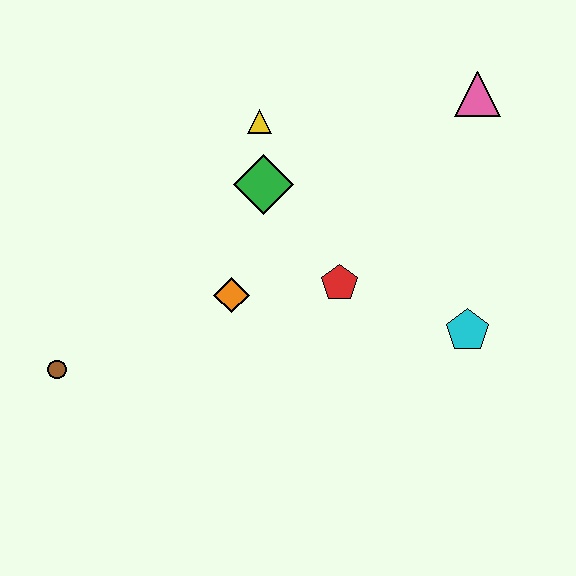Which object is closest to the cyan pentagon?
The red pentagon is closest to the cyan pentagon.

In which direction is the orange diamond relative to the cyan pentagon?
The orange diamond is to the left of the cyan pentagon.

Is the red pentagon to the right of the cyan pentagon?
No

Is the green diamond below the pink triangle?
Yes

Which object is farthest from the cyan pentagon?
The brown circle is farthest from the cyan pentagon.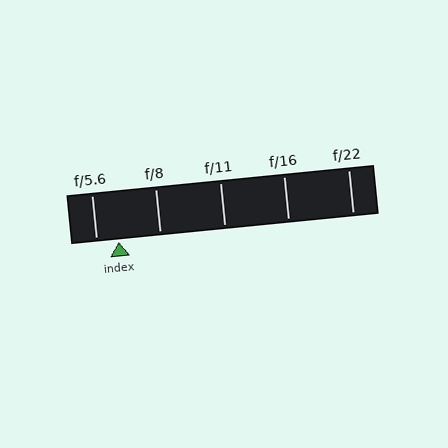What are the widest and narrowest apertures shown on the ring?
The widest aperture shown is f/5.6 and the narrowest is f/22.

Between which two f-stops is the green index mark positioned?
The index mark is between f/5.6 and f/8.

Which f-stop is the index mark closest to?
The index mark is closest to f/5.6.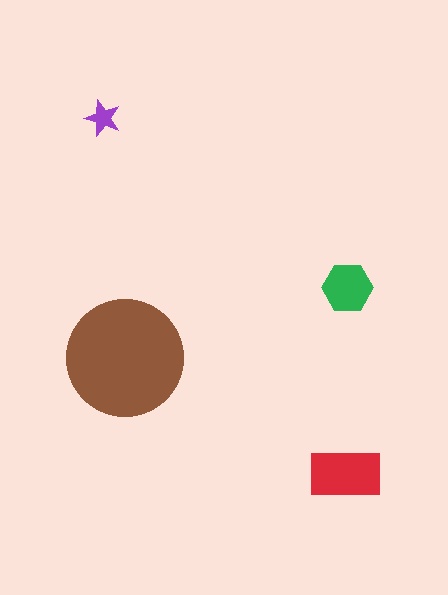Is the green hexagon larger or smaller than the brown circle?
Smaller.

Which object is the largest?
The brown circle.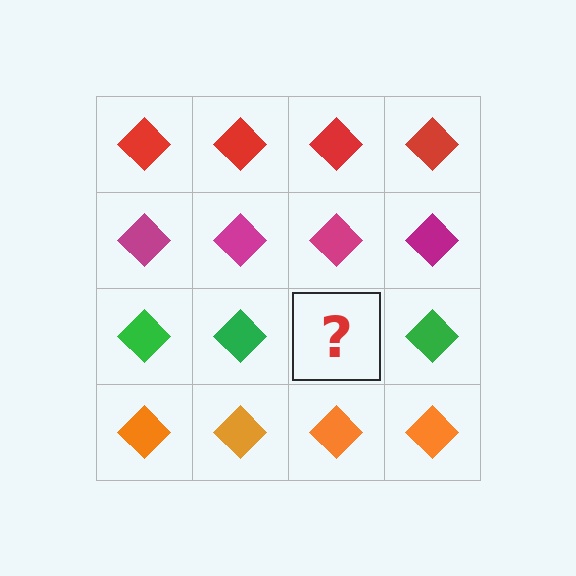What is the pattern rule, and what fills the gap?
The rule is that each row has a consistent color. The gap should be filled with a green diamond.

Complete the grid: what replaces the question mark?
The question mark should be replaced with a green diamond.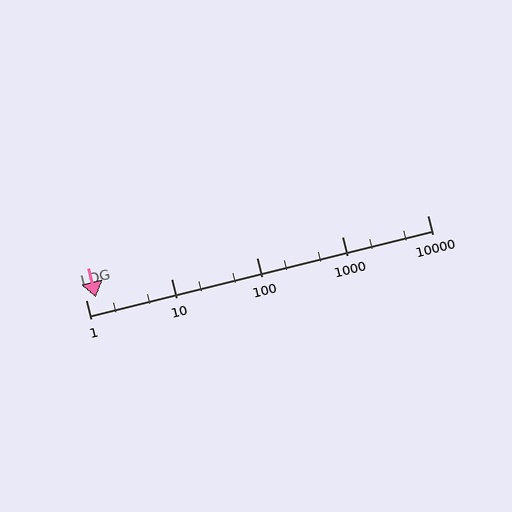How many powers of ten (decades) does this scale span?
The scale spans 4 decades, from 1 to 10000.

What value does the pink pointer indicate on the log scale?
The pointer indicates approximately 1.3.